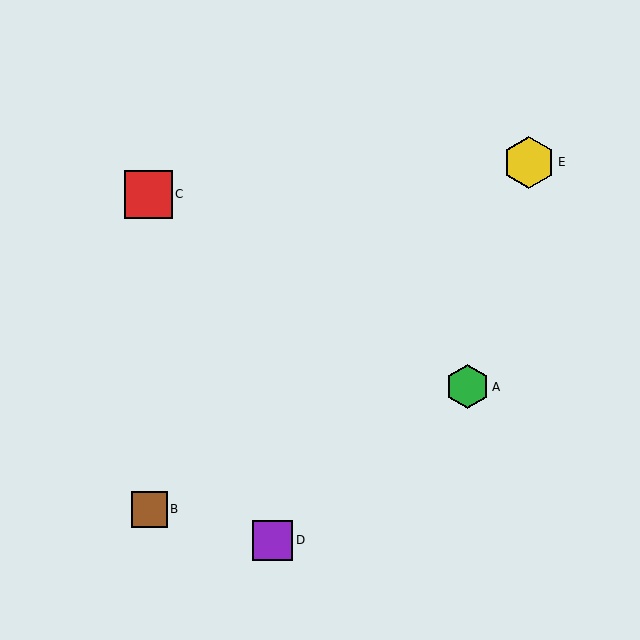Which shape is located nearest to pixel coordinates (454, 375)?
The green hexagon (labeled A) at (467, 387) is nearest to that location.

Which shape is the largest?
The yellow hexagon (labeled E) is the largest.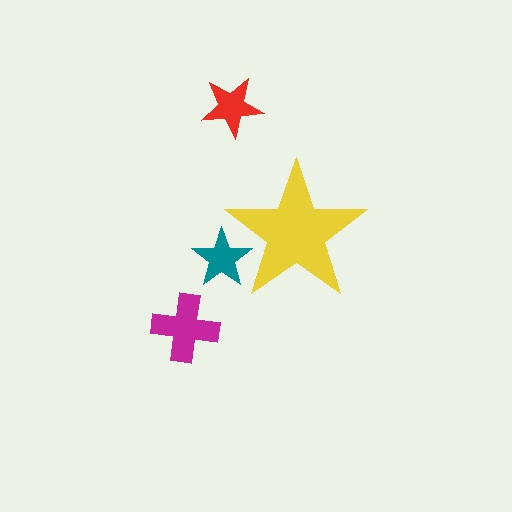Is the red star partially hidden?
No, the red star is fully visible.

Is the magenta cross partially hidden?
No, the magenta cross is fully visible.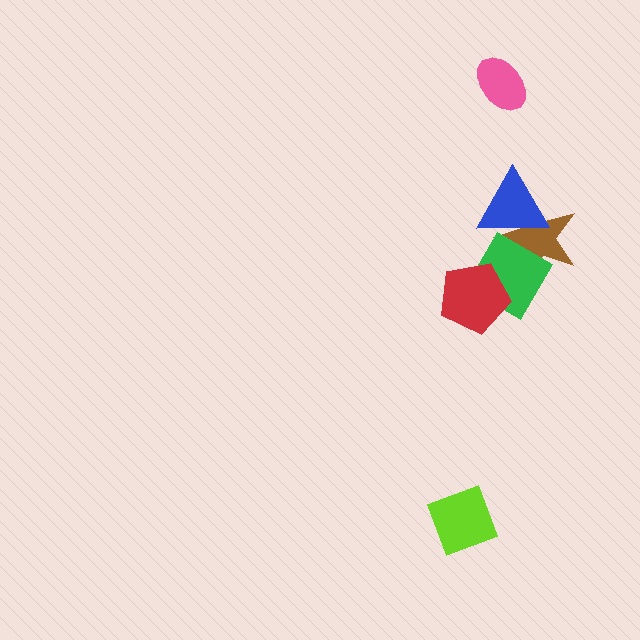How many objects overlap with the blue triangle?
2 objects overlap with the blue triangle.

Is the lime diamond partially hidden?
No, no other shape covers it.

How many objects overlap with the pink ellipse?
0 objects overlap with the pink ellipse.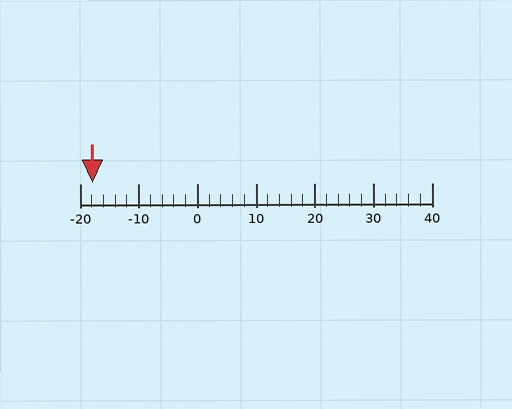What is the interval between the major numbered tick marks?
The major tick marks are spaced 10 units apart.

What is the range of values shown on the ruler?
The ruler shows values from -20 to 40.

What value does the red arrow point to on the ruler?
The red arrow points to approximately -18.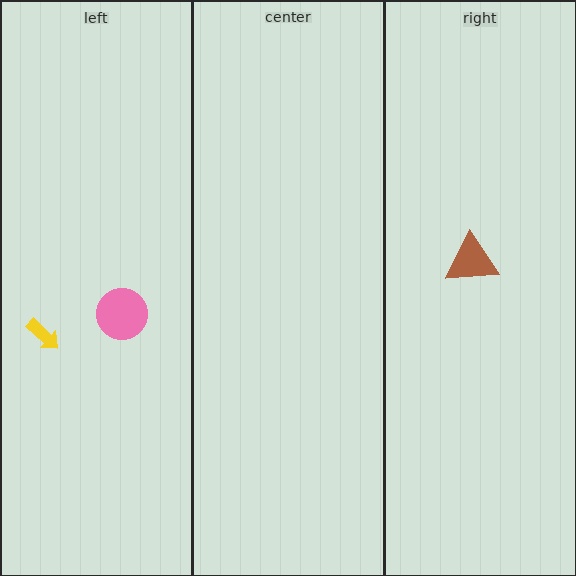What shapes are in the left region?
The yellow arrow, the pink circle.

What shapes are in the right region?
The brown triangle.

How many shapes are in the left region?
2.